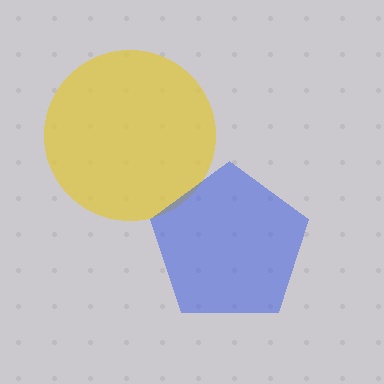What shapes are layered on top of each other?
The layered shapes are: a yellow circle, a blue pentagon.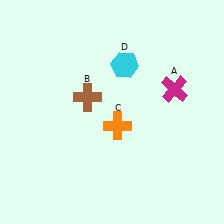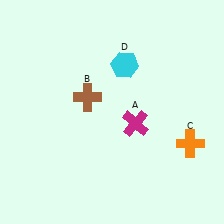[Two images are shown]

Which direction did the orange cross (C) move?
The orange cross (C) moved right.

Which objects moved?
The objects that moved are: the magenta cross (A), the orange cross (C).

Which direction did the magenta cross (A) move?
The magenta cross (A) moved left.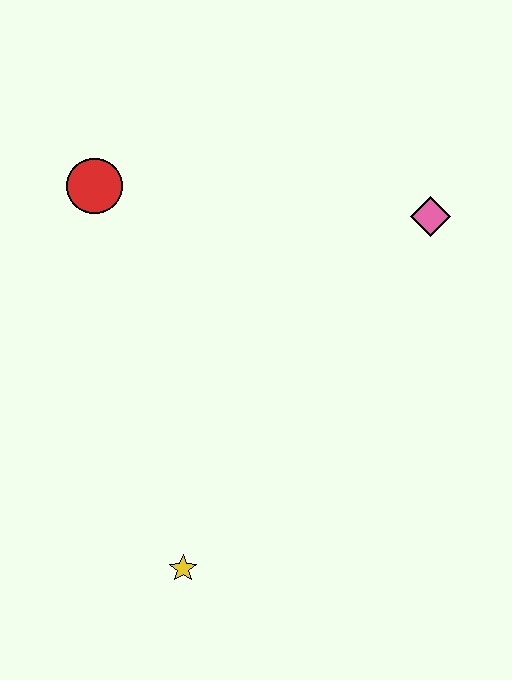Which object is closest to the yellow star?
The red circle is closest to the yellow star.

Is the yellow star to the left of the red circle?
No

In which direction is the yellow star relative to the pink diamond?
The yellow star is below the pink diamond.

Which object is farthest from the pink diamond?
The yellow star is farthest from the pink diamond.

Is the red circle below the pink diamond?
No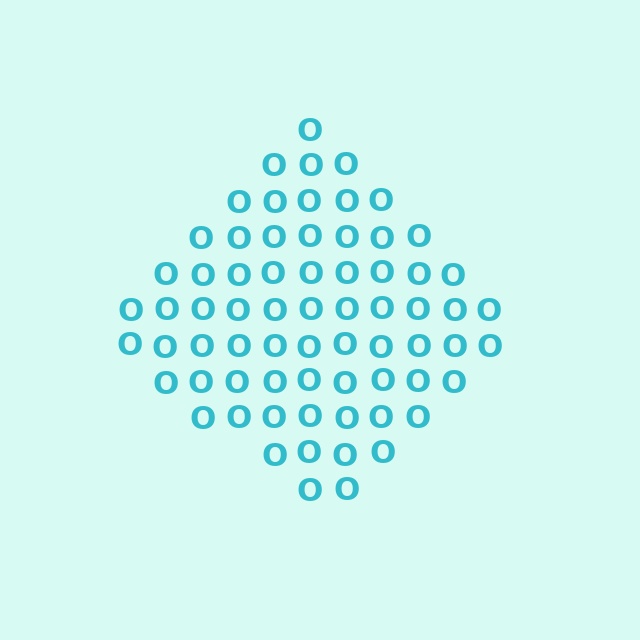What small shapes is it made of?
It is made of small letter O's.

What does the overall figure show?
The overall figure shows a diamond.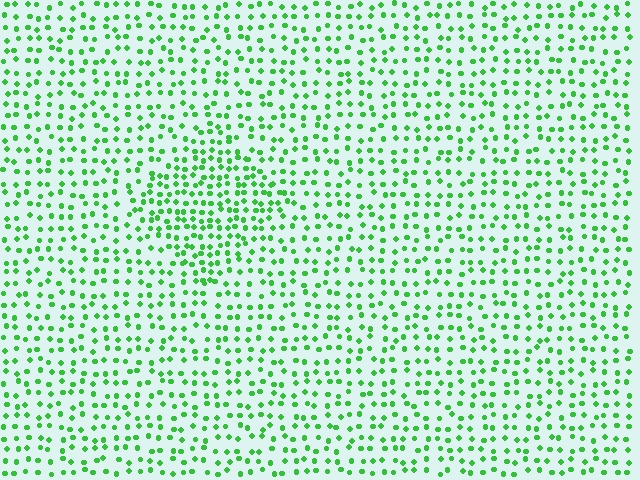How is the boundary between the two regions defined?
The boundary is defined by a change in element density (approximately 1.7x ratio). All elements are the same color, size, and shape.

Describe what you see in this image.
The image contains small green elements arranged at two different densities. A diamond-shaped region is visible where the elements are more densely packed than the surrounding area.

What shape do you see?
I see a diamond.